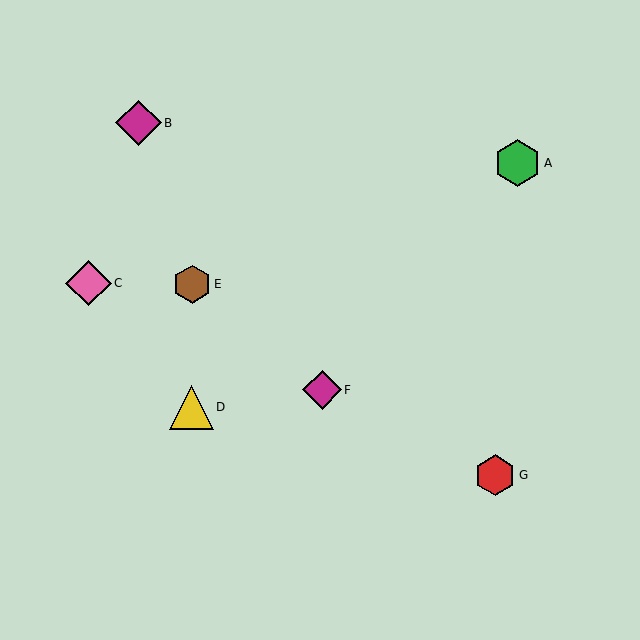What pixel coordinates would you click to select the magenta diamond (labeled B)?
Click at (139, 123) to select the magenta diamond B.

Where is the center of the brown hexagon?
The center of the brown hexagon is at (192, 284).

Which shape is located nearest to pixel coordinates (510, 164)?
The green hexagon (labeled A) at (518, 163) is nearest to that location.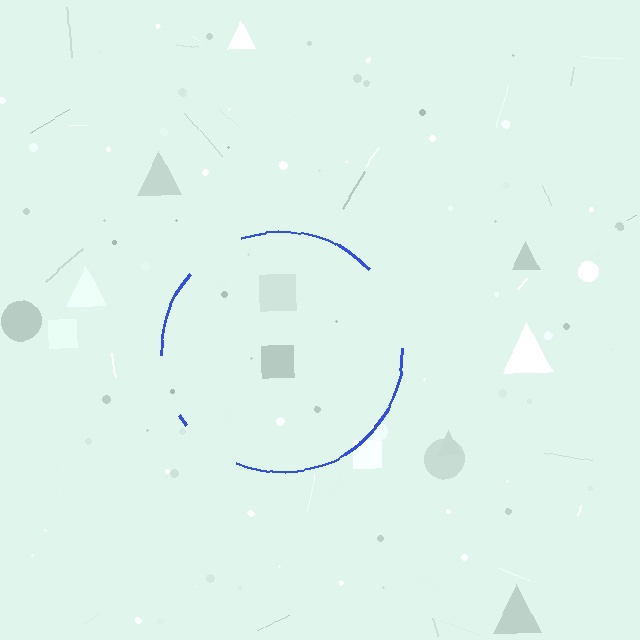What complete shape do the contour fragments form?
The contour fragments form a circle.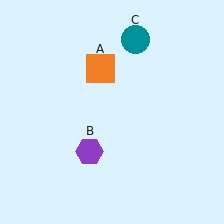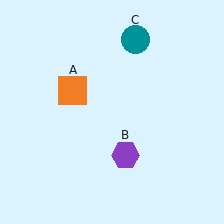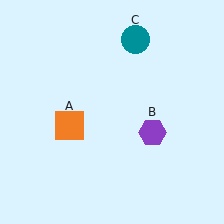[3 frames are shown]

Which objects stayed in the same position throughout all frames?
Teal circle (object C) remained stationary.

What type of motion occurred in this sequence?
The orange square (object A), purple hexagon (object B) rotated counterclockwise around the center of the scene.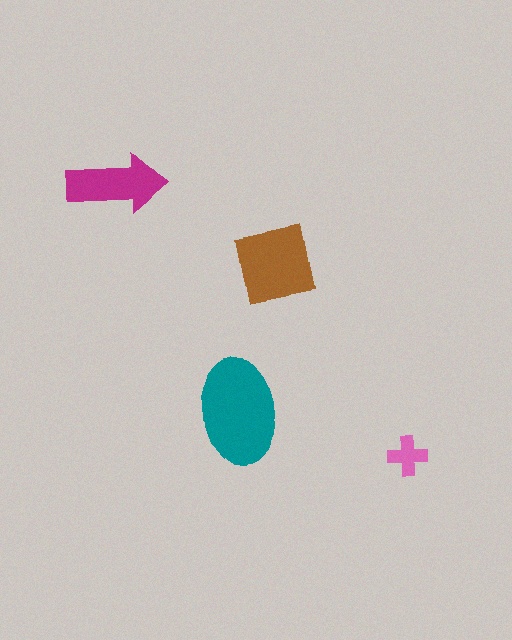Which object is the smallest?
The pink cross.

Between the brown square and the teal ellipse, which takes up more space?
The teal ellipse.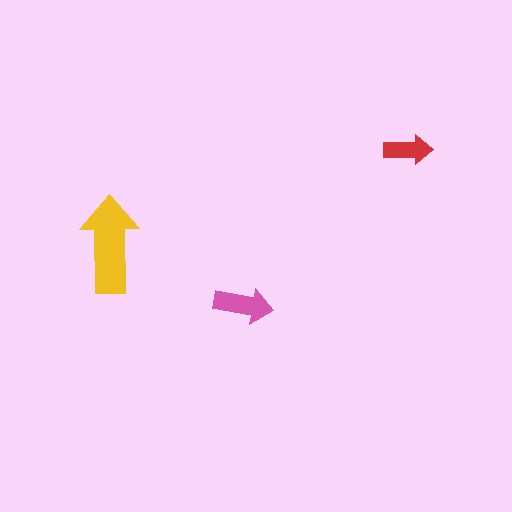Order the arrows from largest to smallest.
the yellow one, the pink one, the red one.